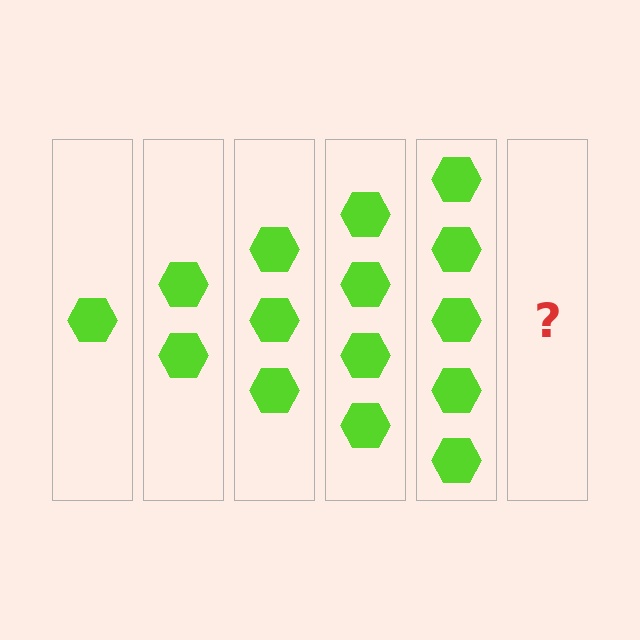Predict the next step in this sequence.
The next step is 6 hexagons.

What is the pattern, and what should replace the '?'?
The pattern is that each step adds one more hexagon. The '?' should be 6 hexagons.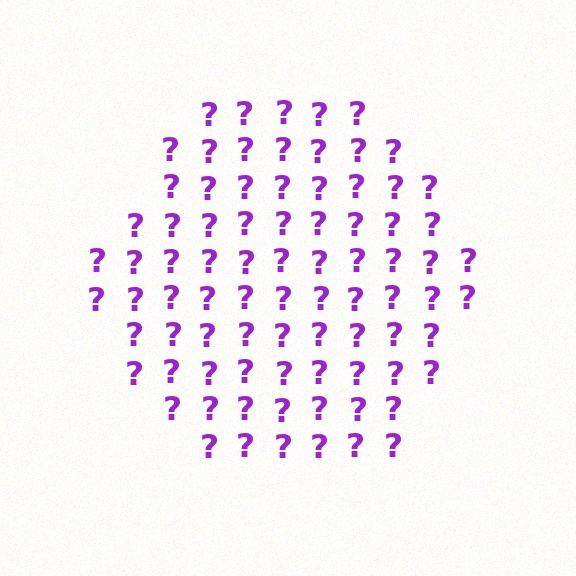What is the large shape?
The large shape is a hexagon.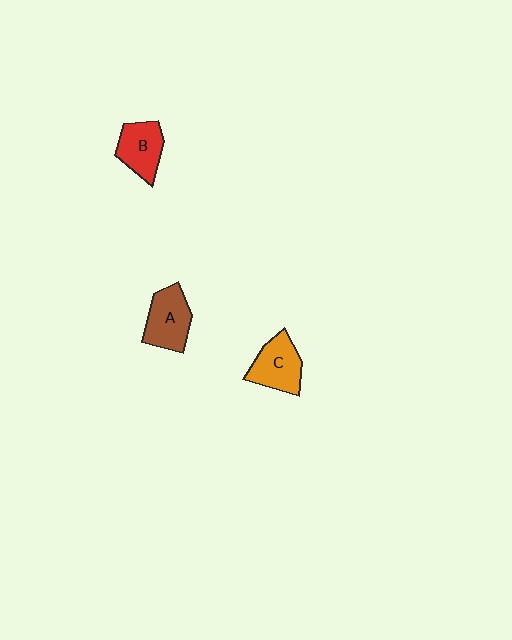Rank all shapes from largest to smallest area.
From largest to smallest: A (brown), C (orange), B (red).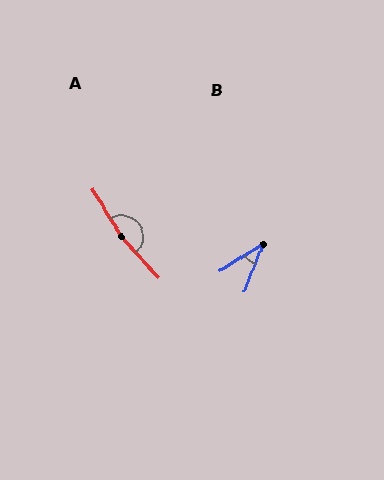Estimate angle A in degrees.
Approximately 169 degrees.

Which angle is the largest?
A, at approximately 169 degrees.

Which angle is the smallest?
B, at approximately 36 degrees.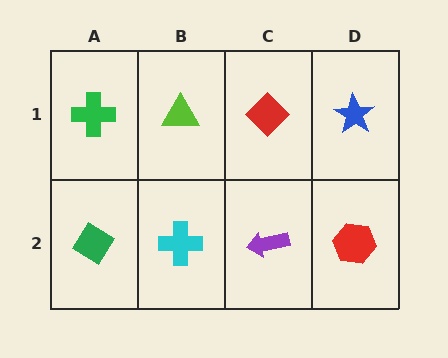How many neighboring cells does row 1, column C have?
3.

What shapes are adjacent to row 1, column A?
A green diamond (row 2, column A), a lime triangle (row 1, column B).